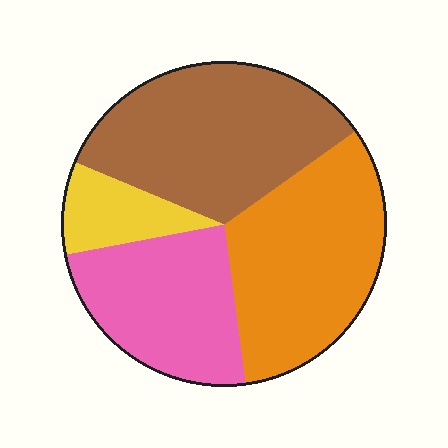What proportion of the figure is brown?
Brown takes up between a quarter and a half of the figure.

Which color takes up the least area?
Yellow, at roughly 10%.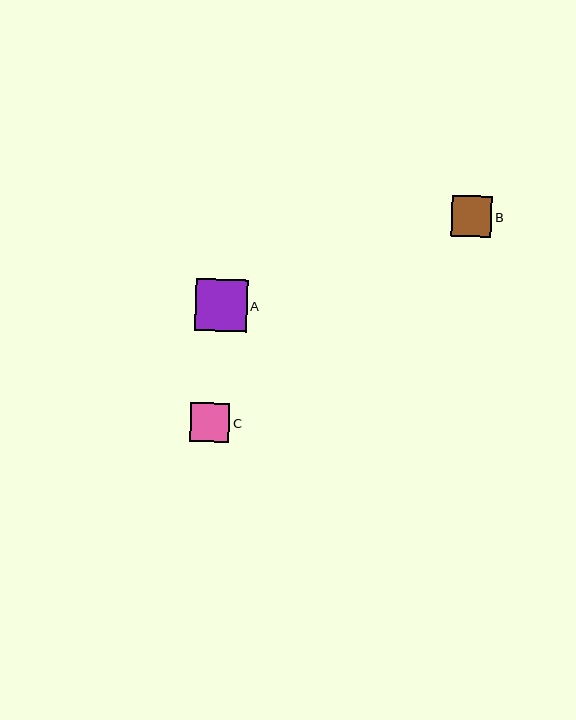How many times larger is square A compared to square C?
Square A is approximately 1.3 times the size of square C.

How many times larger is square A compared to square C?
Square A is approximately 1.3 times the size of square C.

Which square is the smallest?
Square C is the smallest with a size of approximately 39 pixels.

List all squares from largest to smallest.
From largest to smallest: A, B, C.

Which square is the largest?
Square A is the largest with a size of approximately 52 pixels.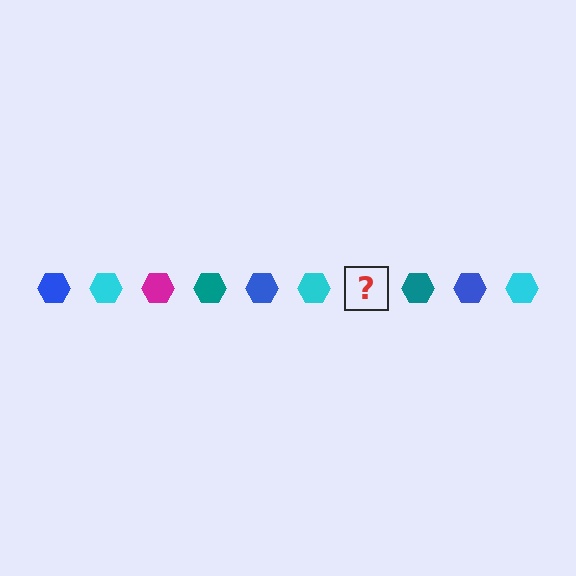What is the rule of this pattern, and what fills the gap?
The rule is that the pattern cycles through blue, cyan, magenta, teal hexagons. The gap should be filled with a magenta hexagon.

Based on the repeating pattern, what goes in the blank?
The blank should be a magenta hexagon.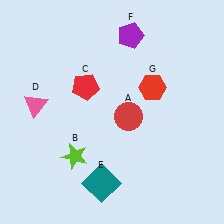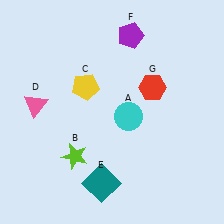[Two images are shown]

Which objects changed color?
A changed from red to cyan. C changed from red to yellow.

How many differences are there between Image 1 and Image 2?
There are 2 differences between the two images.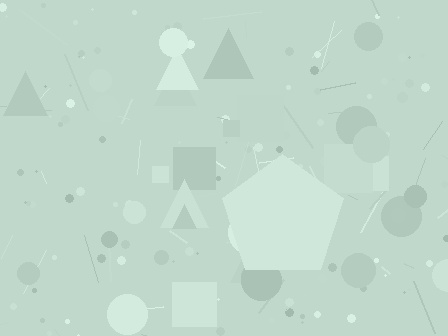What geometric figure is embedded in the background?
A pentagon is embedded in the background.